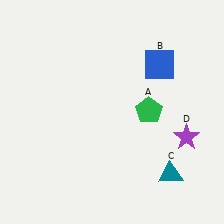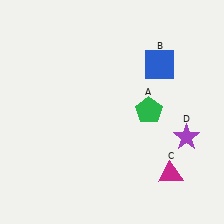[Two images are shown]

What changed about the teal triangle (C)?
In Image 1, C is teal. In Image 2, it changed to magenta.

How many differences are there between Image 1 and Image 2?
There is 1 difference between the two images.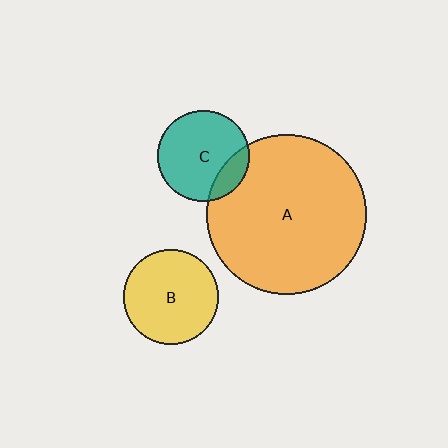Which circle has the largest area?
Circle A (orange).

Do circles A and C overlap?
Yes.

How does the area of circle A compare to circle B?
Approximately 2.9 times.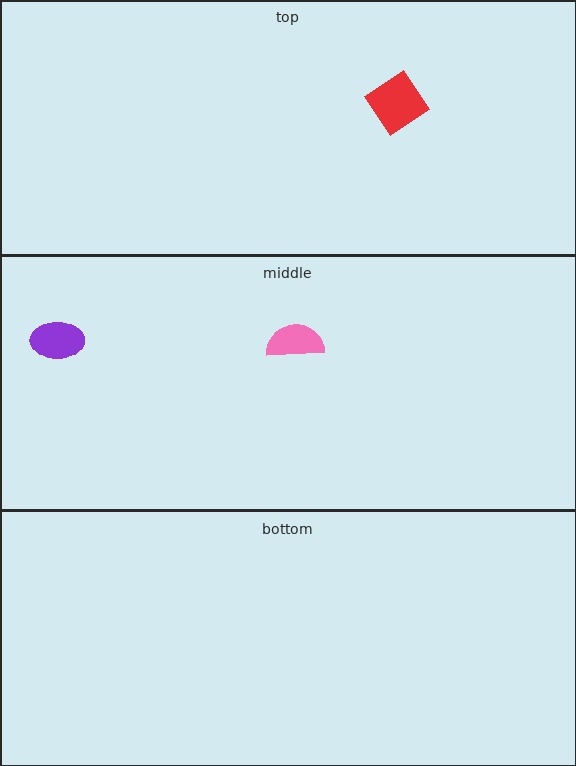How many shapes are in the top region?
1.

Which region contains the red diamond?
The top region.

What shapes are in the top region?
The red diamond.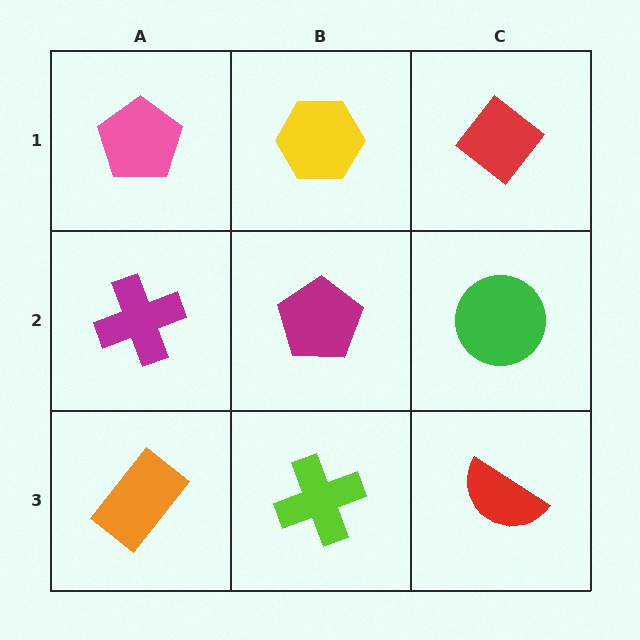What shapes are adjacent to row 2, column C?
A red diamond (row 1, column C), a red semicircle (row 3, column C), a magenta pentagon (row 2, column B).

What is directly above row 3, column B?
A magenta pentagon.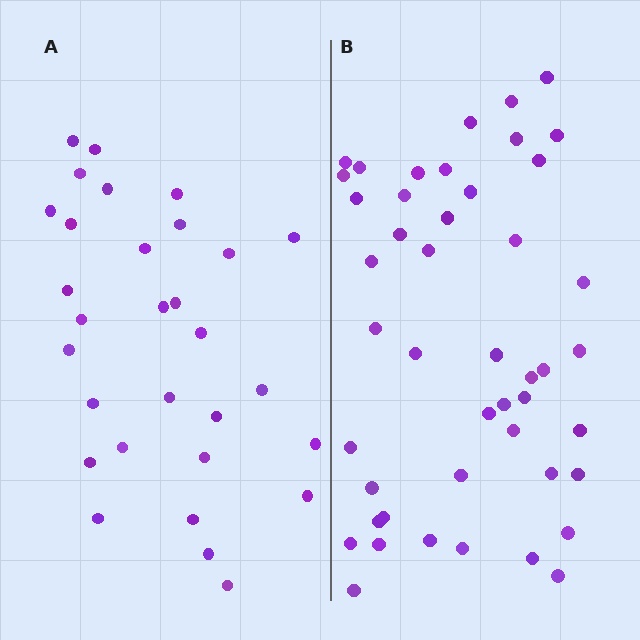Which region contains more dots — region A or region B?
Region B (the right region) has more dots.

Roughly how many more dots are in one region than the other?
Region B has approximately 15 more dots than region A.